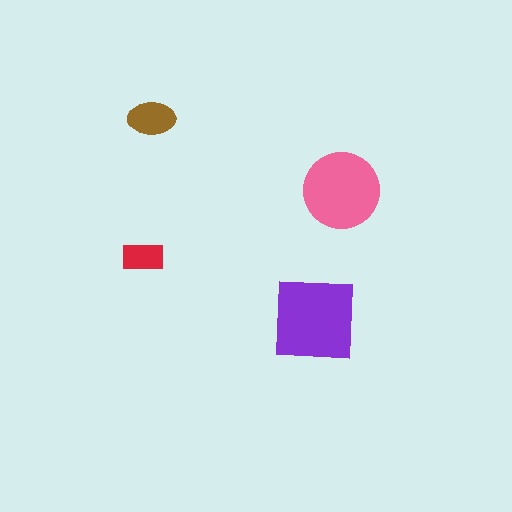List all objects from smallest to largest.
The red rectangle, the brown ellipse, the pink circle, the purple square.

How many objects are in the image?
There are 4 objects in the image.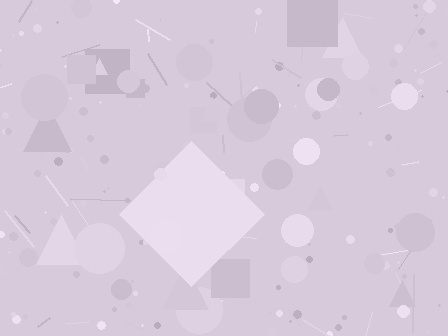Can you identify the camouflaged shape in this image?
The camouflaged shape is a diamond.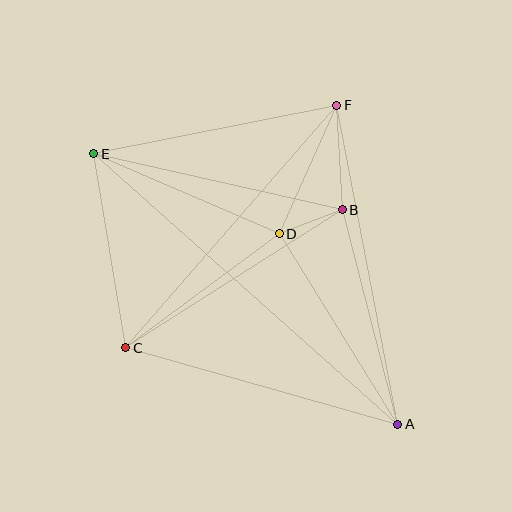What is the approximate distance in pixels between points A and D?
The distance between A and D is approximately 224 pixels.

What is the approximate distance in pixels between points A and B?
The distance between A and B is approximately 222 pixels.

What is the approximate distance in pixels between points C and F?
The distance between C and F is approximately 322 pixels.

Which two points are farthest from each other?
Points A and E are farthest from each other.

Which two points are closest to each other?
Points B and D are closest to each other.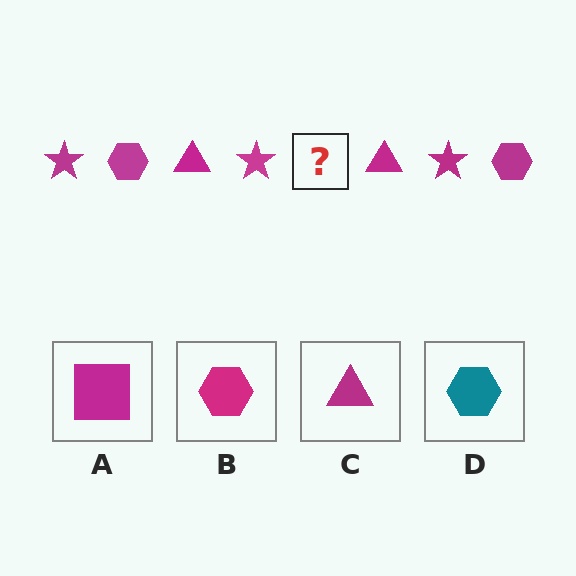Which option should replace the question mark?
Option B.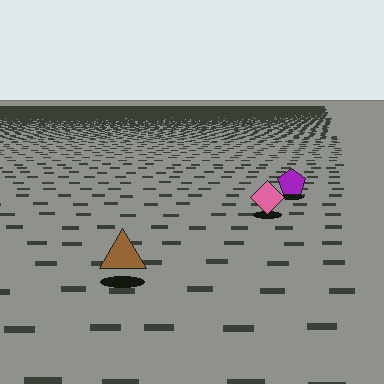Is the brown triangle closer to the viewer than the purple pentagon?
Yes. The brown triangle is closer — you can tell from the texture gradient: the ground texture is coarser near it.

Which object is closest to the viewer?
The brown triangle is closest. The texture marks near it are larger and more spread out.